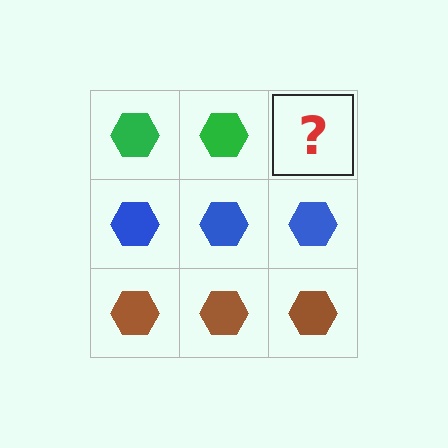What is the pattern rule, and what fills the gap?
The rule is that each row has a consistent color. The gap should be filled with a green hexagon.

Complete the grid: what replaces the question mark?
The question mark should be replaced with a green hexagon.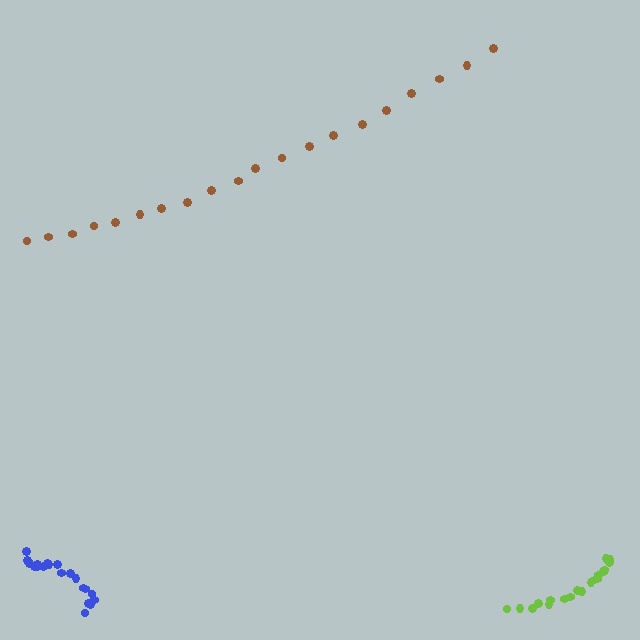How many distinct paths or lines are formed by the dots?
There are 3 distinct paths.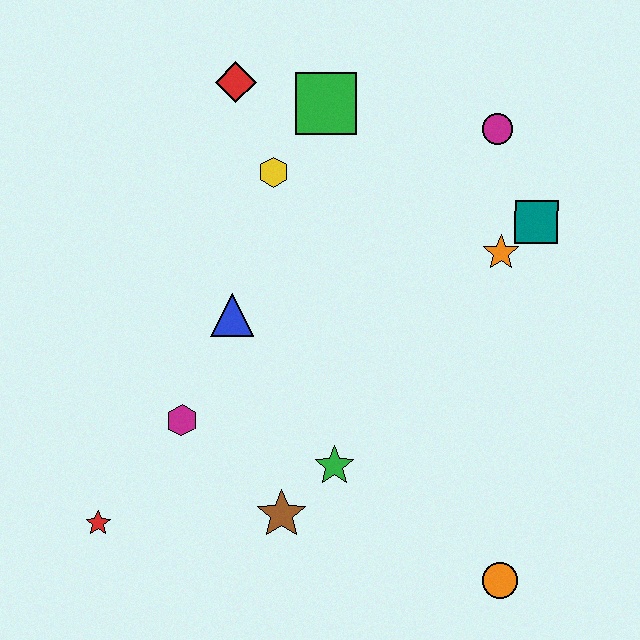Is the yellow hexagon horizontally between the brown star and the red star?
Yes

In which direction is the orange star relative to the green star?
The orange star is above the green star.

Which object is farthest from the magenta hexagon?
The magenta circle is farthest from the magenta hexagon.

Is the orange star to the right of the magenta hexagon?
Yes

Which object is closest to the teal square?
The orange star is closest to the teal square.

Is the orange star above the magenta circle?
No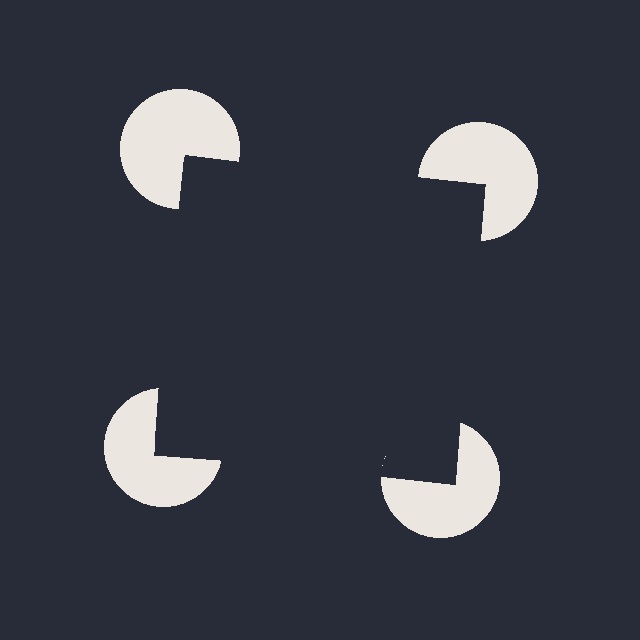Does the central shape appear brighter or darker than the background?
It typically appears slightly darker than the background, even though no actual brightness change is drawn.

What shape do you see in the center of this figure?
An illusory square — its edges are inferred from the aligned wedge cuts in the pac-man discs, not physically drawn.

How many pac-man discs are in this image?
There are 4 — one at each vertex of the illusory square.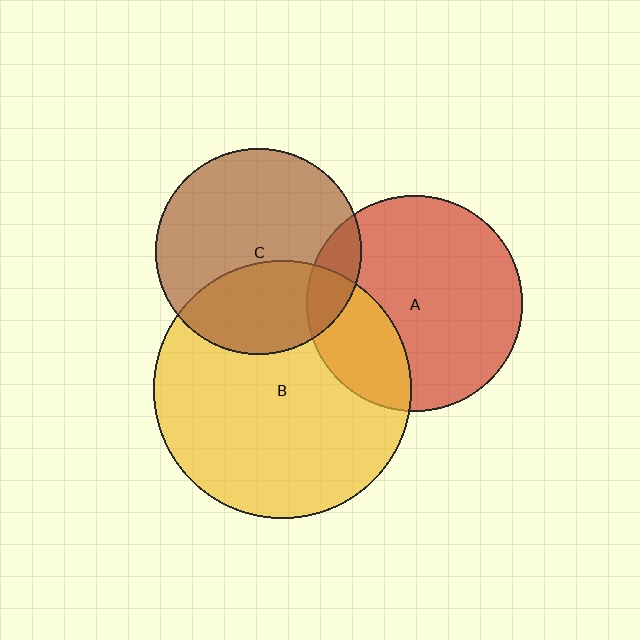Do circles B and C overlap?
Yes.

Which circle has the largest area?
Circle B (yellow).